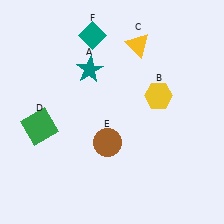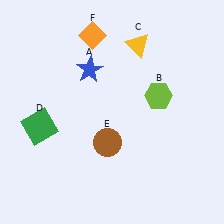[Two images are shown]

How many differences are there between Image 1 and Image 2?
There are 3 differences between the two images.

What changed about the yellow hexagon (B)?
In Image 1, B is yellow. In Image 2, it changed to lime.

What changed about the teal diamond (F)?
In Image 1, F is teal. In Image 2, it changed to orange.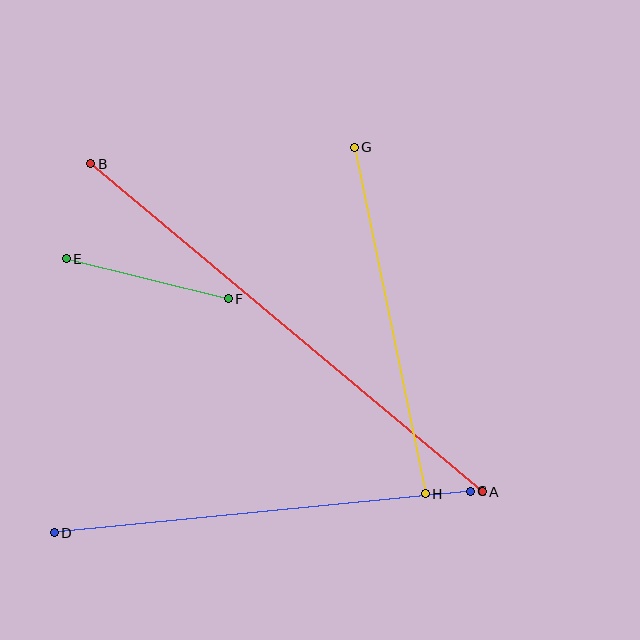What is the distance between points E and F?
The distance is approximately 167 pixels.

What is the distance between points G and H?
The distance is approximately 354 pixels.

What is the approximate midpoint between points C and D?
The midpoint is at approximately (262, 512) pixels.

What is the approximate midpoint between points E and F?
The midpoint is at approximately (147, 279) pixels.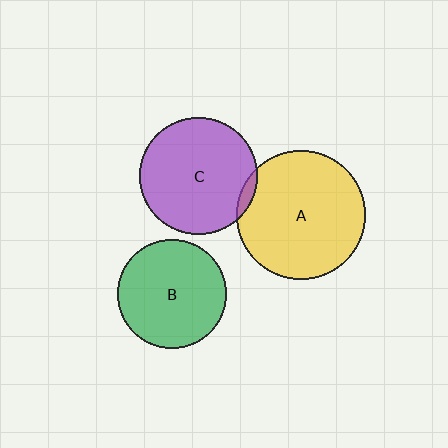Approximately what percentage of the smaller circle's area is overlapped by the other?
Approximately 5%.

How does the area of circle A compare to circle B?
Approximately 1.4 times.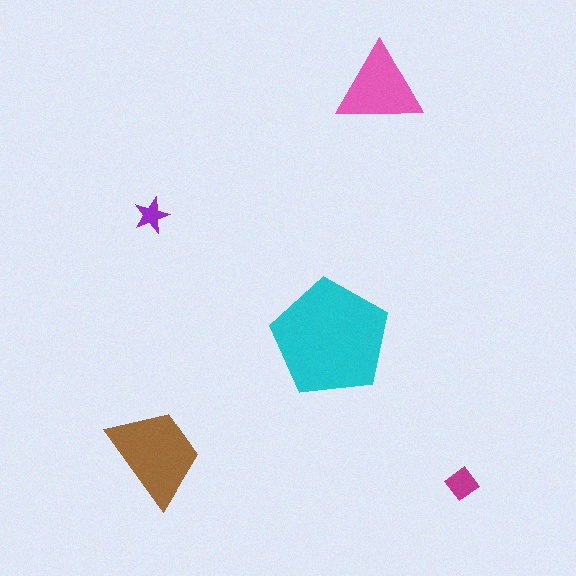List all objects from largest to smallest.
The cyan pentagon, the brown trapezoid, the pink triangle, the magenta diamond, the purple star.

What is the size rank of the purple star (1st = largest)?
5th.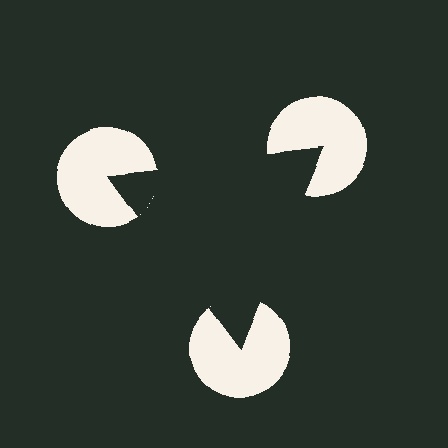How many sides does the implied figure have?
3 sides.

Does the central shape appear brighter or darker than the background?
It typically appears slightly darker than the background, even though no actual brightness change is drawn.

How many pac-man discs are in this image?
There are 3 — one at each vertex of the illusory triangle.